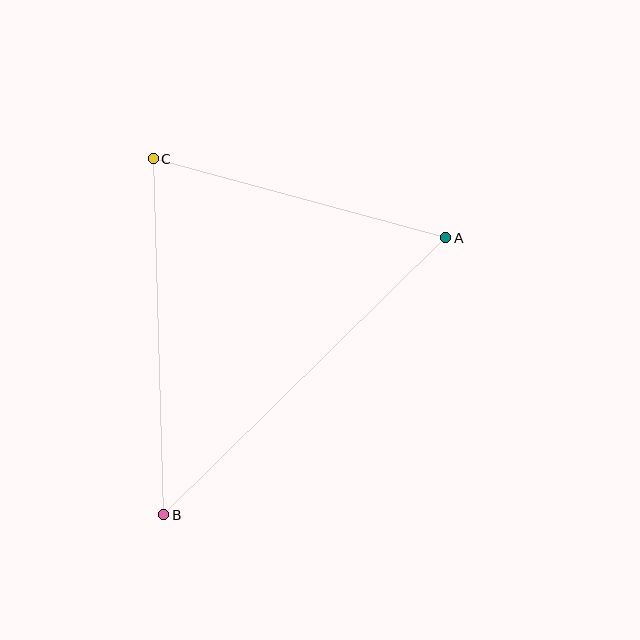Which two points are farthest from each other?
Points A and B are farthest from each other.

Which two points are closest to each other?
Points A and C are closest to each other.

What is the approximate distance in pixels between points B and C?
The distance between B and C is approximately 356 pixels.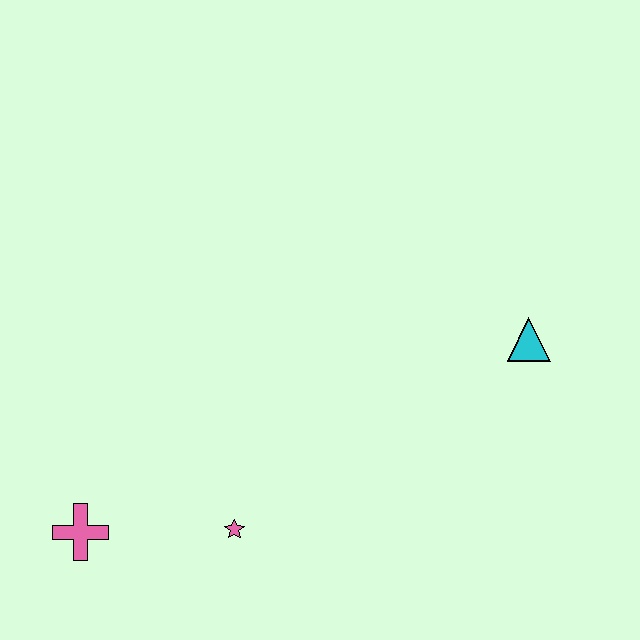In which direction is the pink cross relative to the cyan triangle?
The pink cross is to the left of the cyan triangle.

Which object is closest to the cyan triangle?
The pink star is closest to the cyan triangle.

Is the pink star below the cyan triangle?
Yes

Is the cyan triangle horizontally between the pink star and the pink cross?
No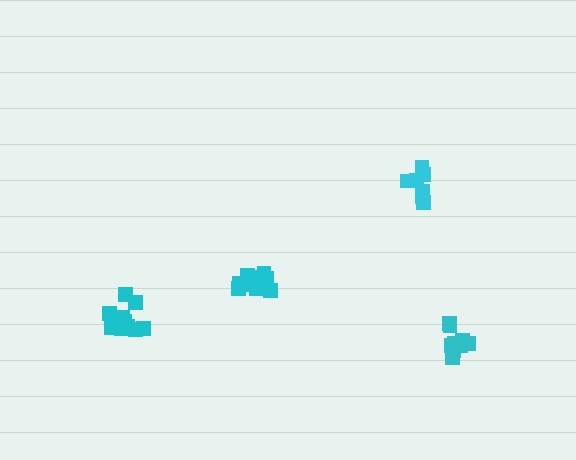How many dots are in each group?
Group 1: 10 dots, Group 2: 7 dots, Group 3: 9 dots, Group 4: 10 dots (36 total).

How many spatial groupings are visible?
There are 4 spatial groupings.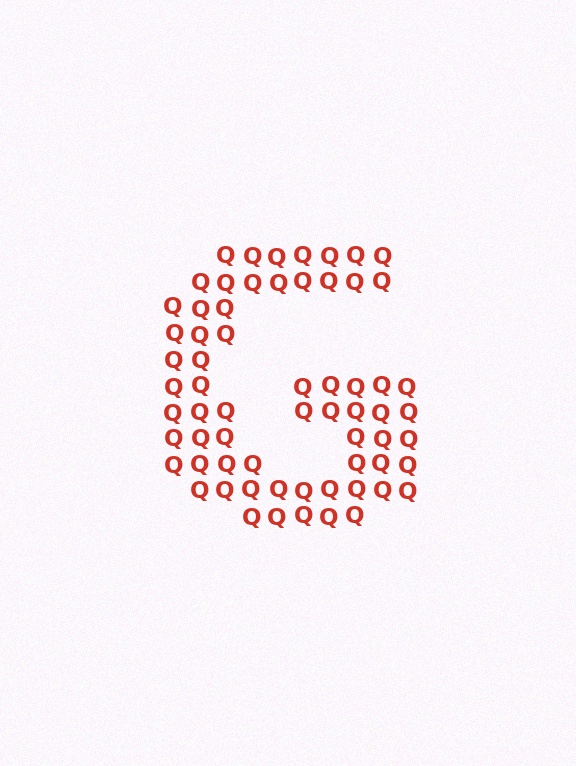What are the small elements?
The small elements are letter Q's.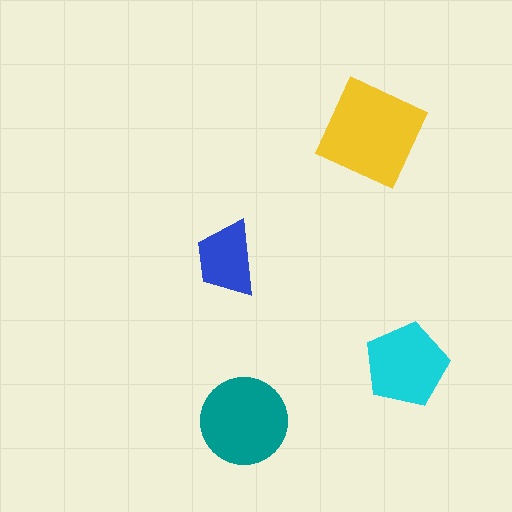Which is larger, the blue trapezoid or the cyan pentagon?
The cyan pentagon.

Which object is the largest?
The yellow diamond.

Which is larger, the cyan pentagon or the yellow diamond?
The yellow diamond.